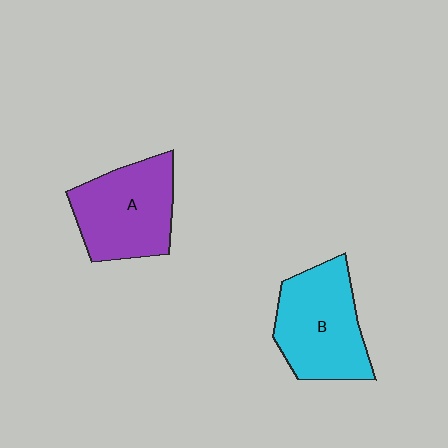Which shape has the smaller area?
Shape A (purple).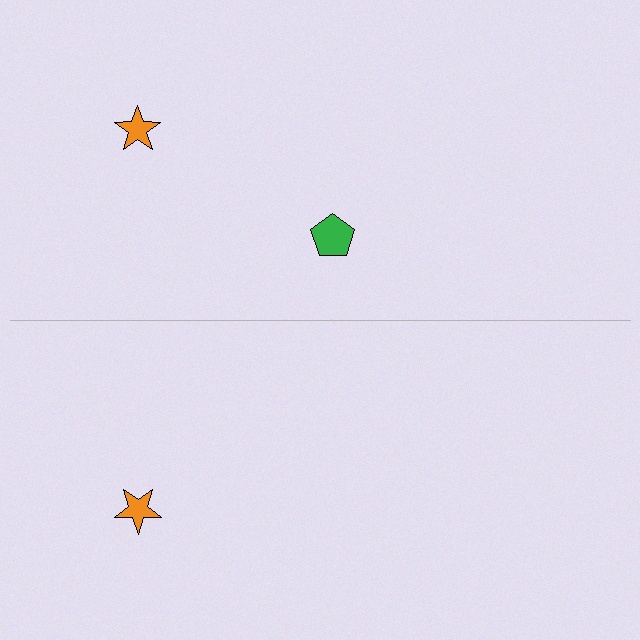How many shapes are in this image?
There are 3 shapes in this image.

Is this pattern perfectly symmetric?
No, the pattern is not perfectly symmetric. A green pentagon is missing from the bottom side.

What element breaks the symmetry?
A green pentagon is missing from the bottom side.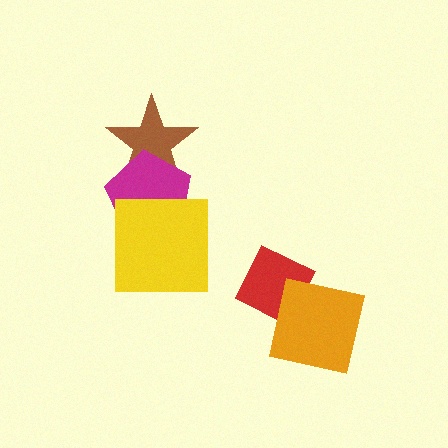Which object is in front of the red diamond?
The orange square is in front of the red diamond.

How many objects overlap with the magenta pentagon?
2 objects overlap with the magenta pentagon.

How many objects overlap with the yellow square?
1 object overlaps with the yellow square.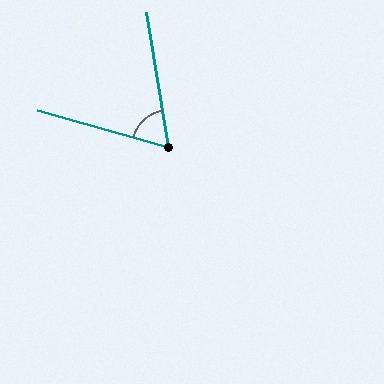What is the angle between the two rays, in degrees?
Approximately 65 degrees.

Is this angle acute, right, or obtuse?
It is acute.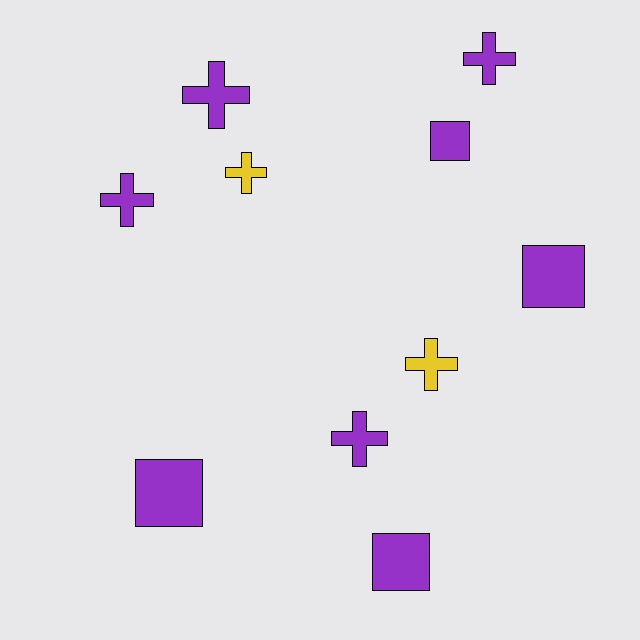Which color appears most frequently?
Purple, with 8 objects.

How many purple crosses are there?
There are 4 purple crosses.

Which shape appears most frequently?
Cross, with 6 objects.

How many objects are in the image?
There are 10 objects.